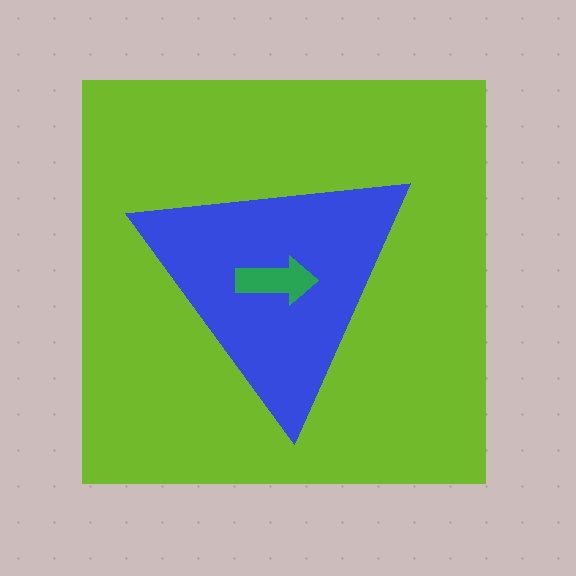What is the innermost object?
The green arrow.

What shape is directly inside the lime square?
The blue triangle.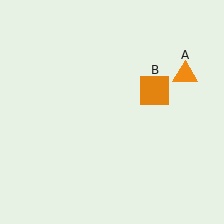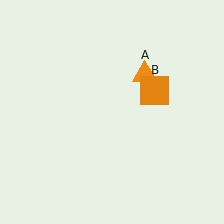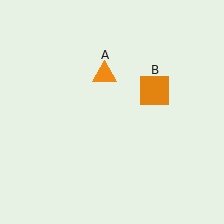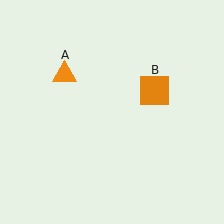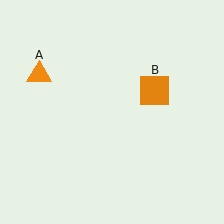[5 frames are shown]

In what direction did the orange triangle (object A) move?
The orange triangle (object A) moved left.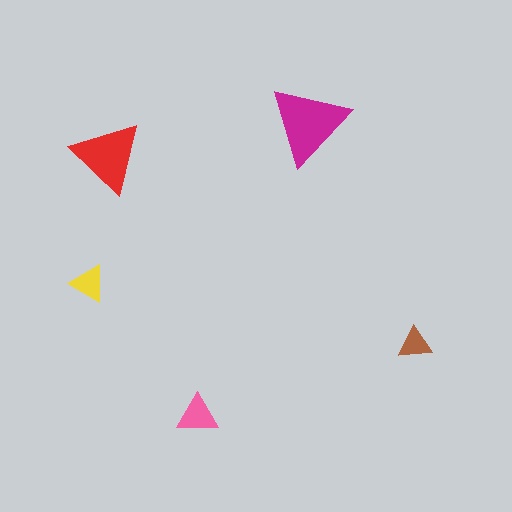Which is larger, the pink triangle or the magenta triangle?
The magenta one.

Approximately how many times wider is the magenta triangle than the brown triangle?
About 2.5 times wider.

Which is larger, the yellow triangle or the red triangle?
The red one.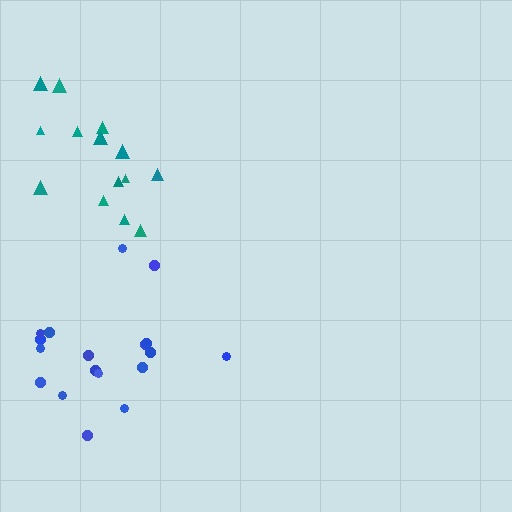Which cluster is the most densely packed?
Teal.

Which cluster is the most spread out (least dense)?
Blue.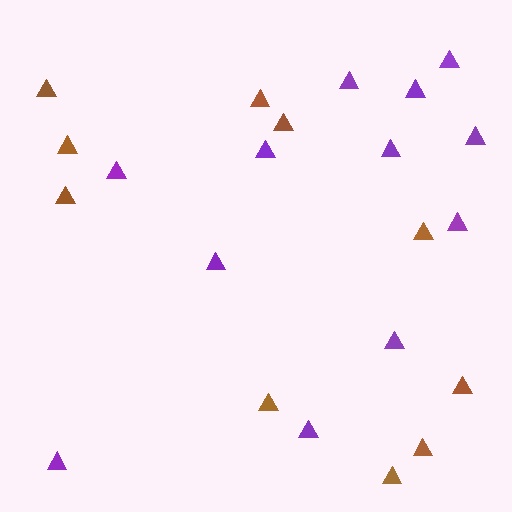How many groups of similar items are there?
There are 2 groups: one group of purple triangles (12) and one group of brown triangles (10).